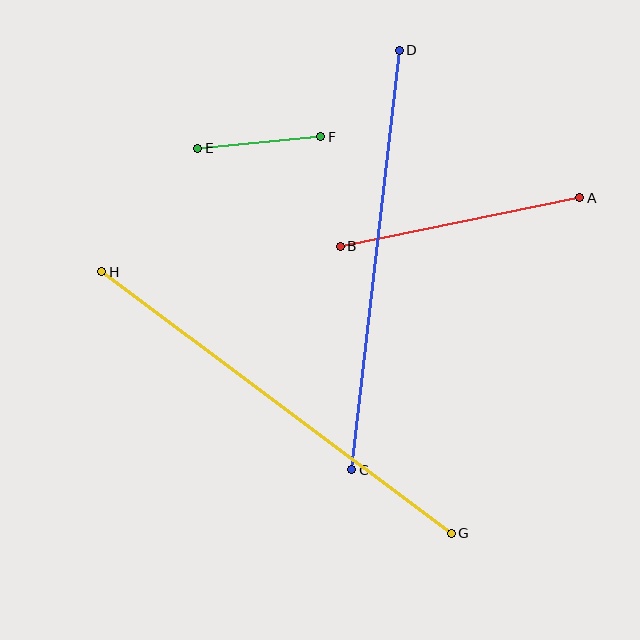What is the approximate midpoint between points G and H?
The midpoint is at approximately (277, 403) pixels.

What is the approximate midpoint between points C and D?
The midpoint is at approximately (375, 260) pixels.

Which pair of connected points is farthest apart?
Points G and H are farthest apart.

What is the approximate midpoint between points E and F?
The midpoint is at approximately (259, 142) pixels.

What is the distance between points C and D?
The distance is approximately 422 pixels.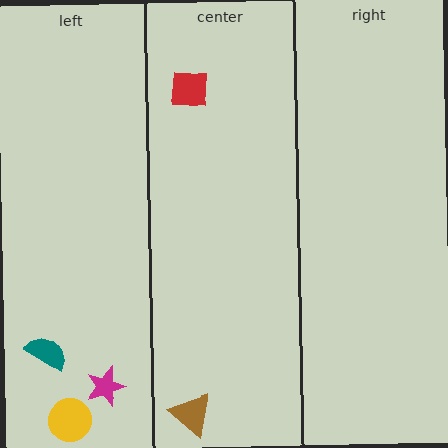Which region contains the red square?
The center region.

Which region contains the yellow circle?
The left region.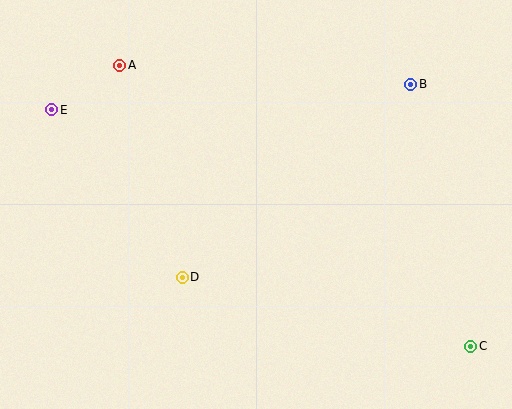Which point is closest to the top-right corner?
Point B is closest to the top-right corner.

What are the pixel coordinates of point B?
Point B is at (411, 84).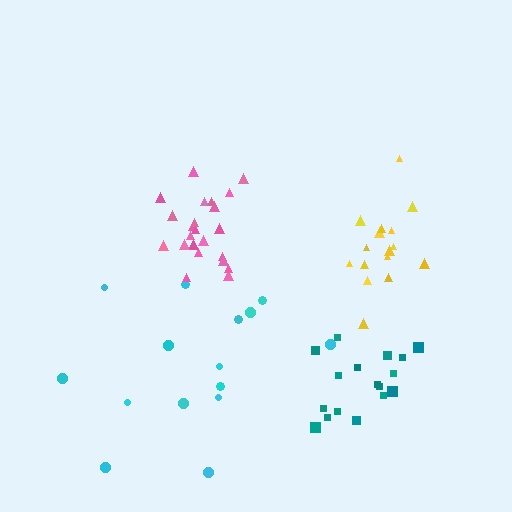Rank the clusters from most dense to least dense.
pink, yellow, teal, cyan.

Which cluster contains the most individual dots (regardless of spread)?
Pink (23).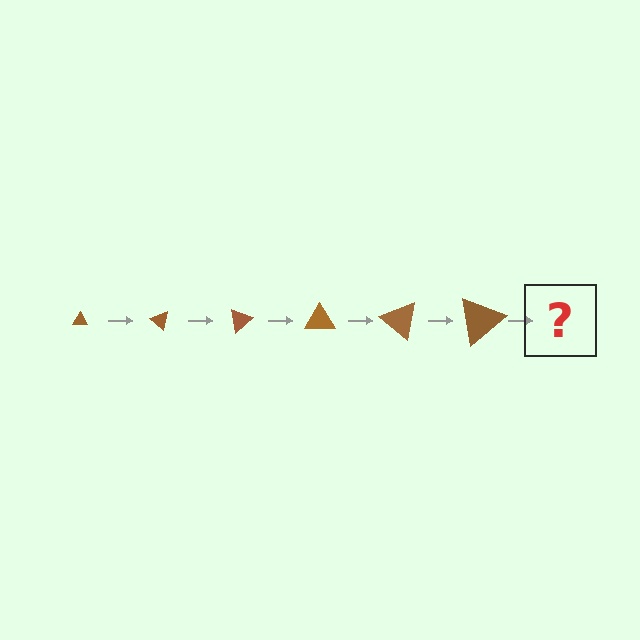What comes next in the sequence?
The next element should be a triangle, larger than the previous one and rotated 240 degrees from the start.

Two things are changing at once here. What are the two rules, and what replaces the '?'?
The two rules are that the triangle grows larger each step and it rotates 40 degrees each step. The '?' should be a triangle, larger than the previous one and rotated 240 degrees from the start.